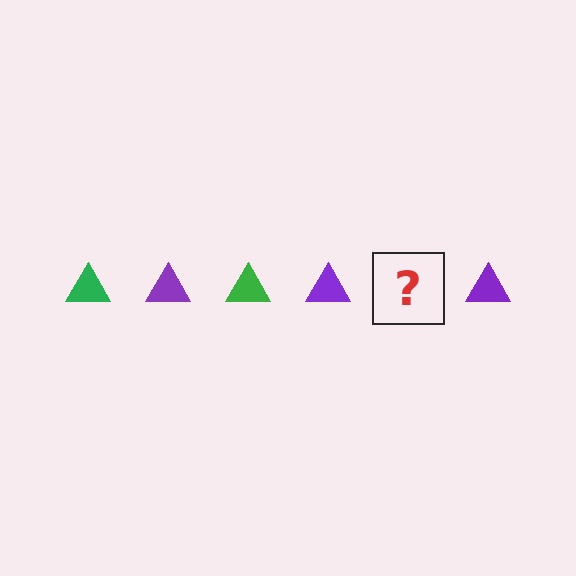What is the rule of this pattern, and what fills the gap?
The rule is that the pattern cycles through green, purple triangles. The gap should be filled with a green triangle.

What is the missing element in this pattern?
The missing element is a green triangle.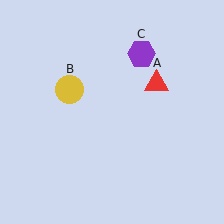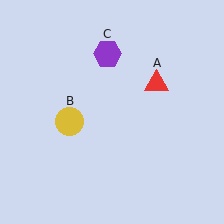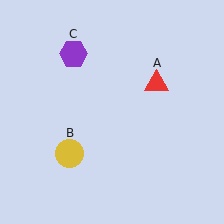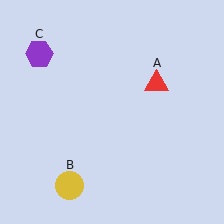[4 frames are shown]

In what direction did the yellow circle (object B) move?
The yellow circle (object B) moved down.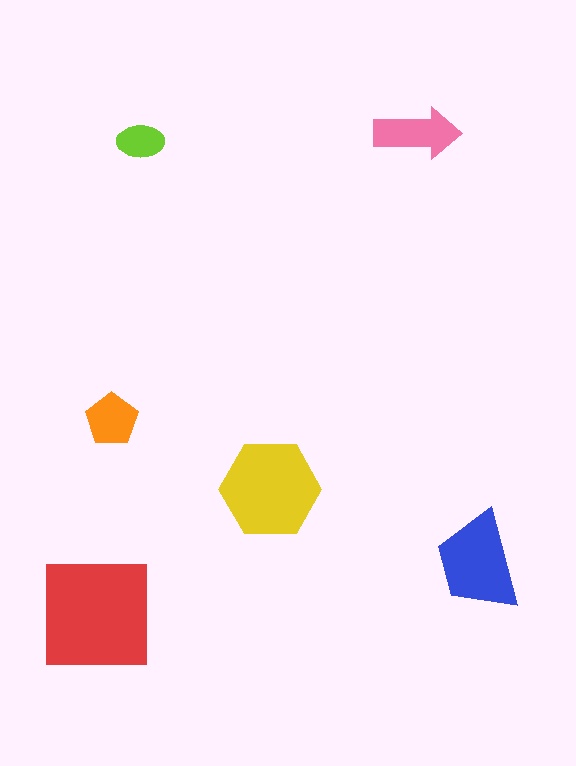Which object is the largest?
The red square.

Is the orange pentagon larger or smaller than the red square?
Smaller.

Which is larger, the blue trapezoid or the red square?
The red square.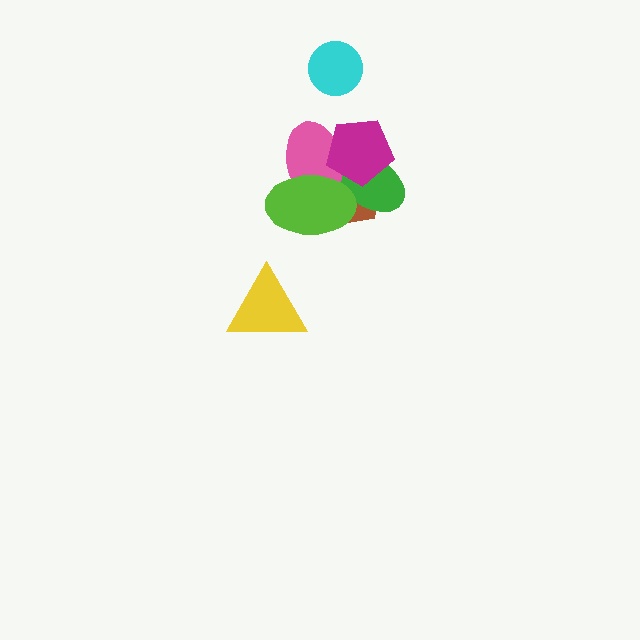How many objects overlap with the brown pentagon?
4 objects overlap with the brown pentagon.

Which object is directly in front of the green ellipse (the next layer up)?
The pink ellipse is directly in front of the green ellipse.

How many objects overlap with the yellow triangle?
0 objects overlap with the yellow triangle.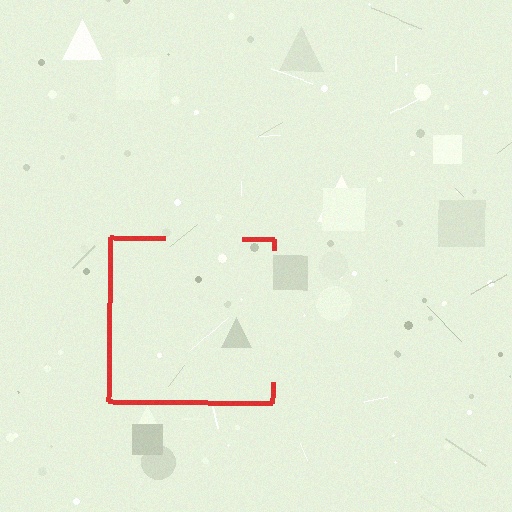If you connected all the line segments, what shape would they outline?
They would outline a square.